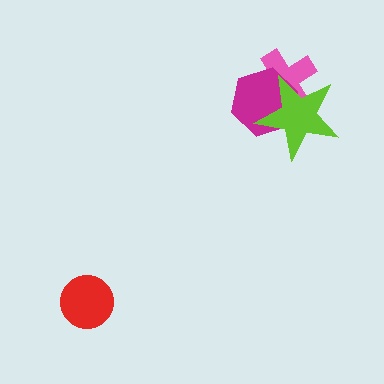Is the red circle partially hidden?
No, no other shape covers it.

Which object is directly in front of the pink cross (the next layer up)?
The magenta hexagon is directly in front of the pink cross.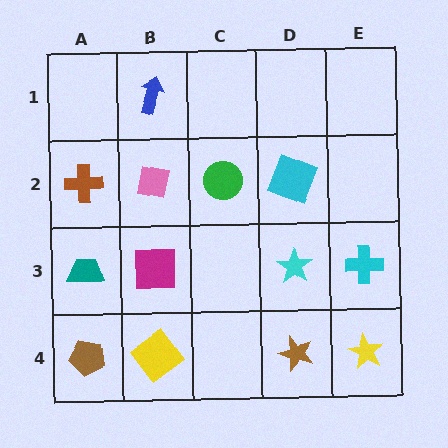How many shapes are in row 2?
4 shapes.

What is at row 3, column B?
A magenta square.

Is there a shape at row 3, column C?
No, that cell is empty.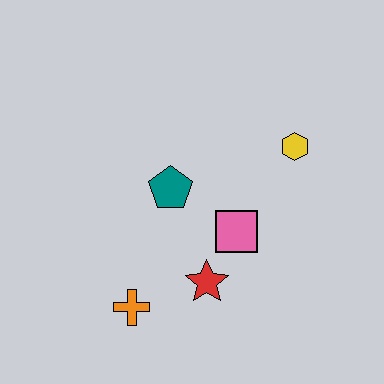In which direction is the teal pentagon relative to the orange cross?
The teal pentagon is above the orange cross.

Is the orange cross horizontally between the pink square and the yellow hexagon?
No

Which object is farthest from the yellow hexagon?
The orange cross is farthest from the yellow hexagon.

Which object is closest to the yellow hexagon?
The pink square is closest to the yellow hexagon.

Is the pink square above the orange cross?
Yes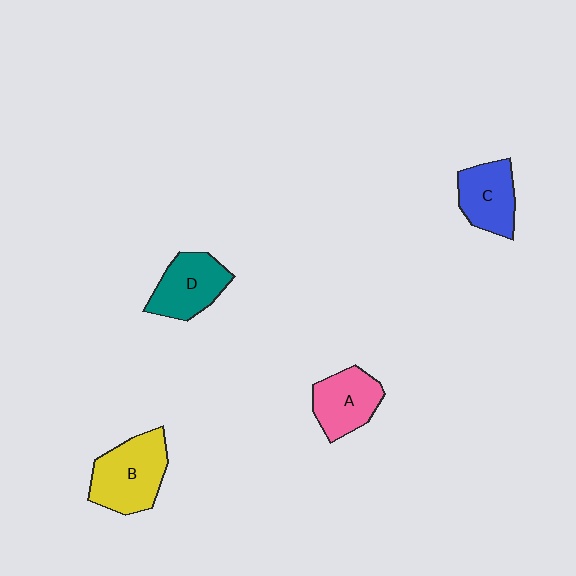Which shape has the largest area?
Shape B (yellow).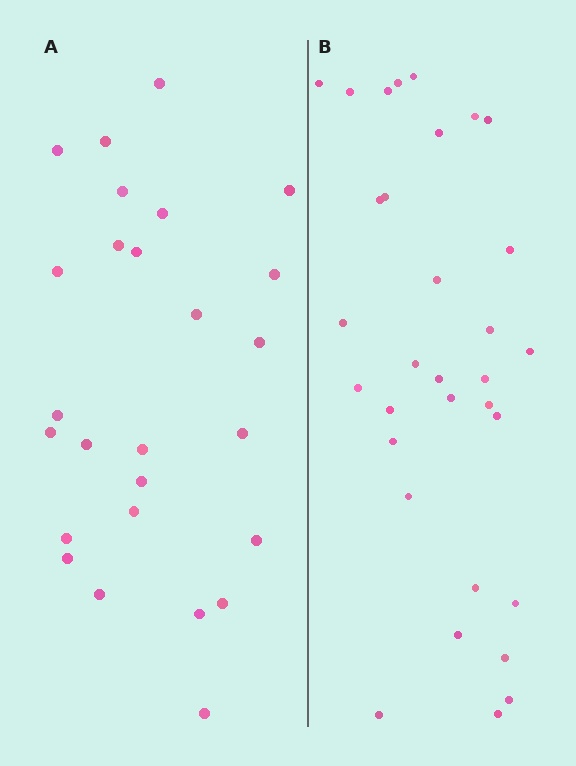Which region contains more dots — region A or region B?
Region B (the right region) has more dots.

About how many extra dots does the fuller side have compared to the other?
Region B has about 6 more dots than region A.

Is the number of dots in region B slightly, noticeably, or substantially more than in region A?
Region B has only slightly more — the two regions are fairly close. The ratio is roughly 1.2 to 1.